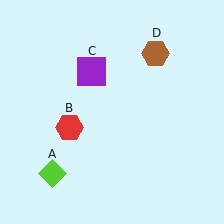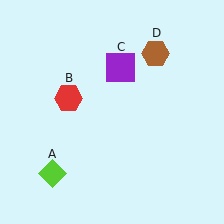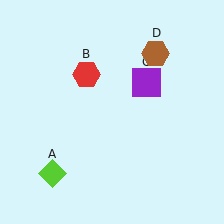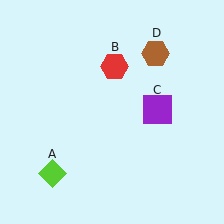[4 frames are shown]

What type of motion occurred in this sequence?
The red hexagon (object B), purple square (object C) rotated clockwise around the center of the scene.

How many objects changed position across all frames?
2 objects changed position: red hexagon (object B), purple square (object C).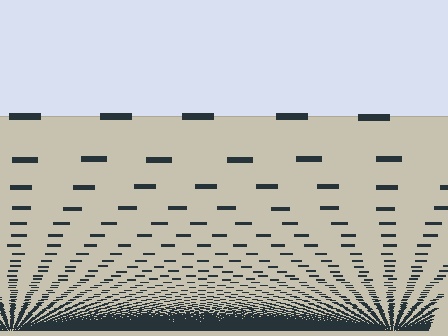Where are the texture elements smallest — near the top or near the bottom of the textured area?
Near the bottom.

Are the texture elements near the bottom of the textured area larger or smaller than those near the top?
Smaller. The gradient is inverted — elements near the bottom are smaller and denser.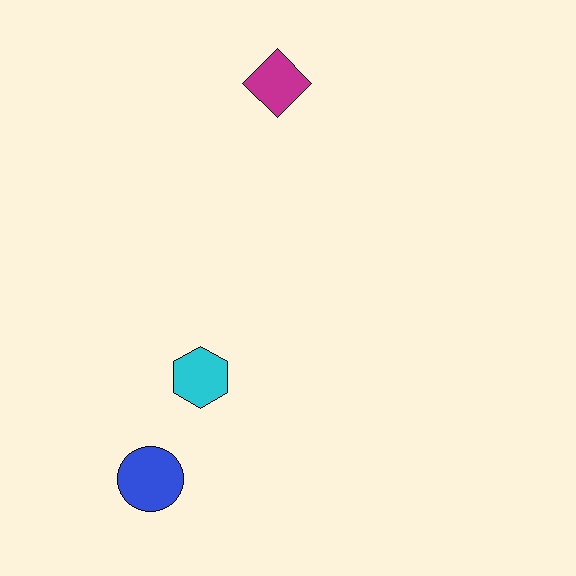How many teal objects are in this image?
There are no teal objects.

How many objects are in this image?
There are 3 objects.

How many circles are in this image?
There is 1 circle.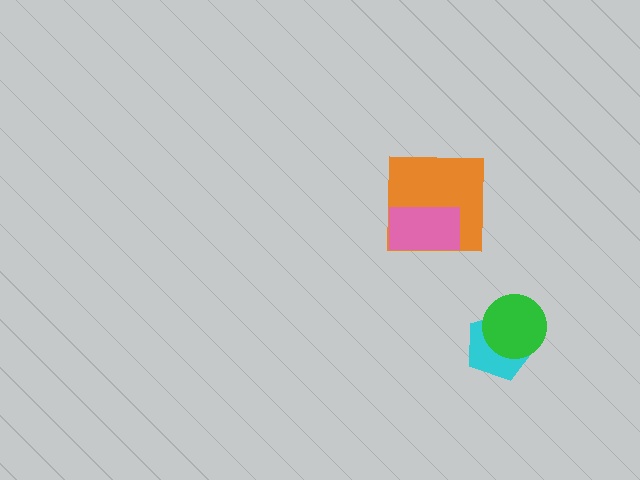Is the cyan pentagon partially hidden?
Yes, it is partially covered by another shape.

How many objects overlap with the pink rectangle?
1 object overlaps with the pink rectangle.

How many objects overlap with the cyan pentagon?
1 object overlaps with the cyan pentagon.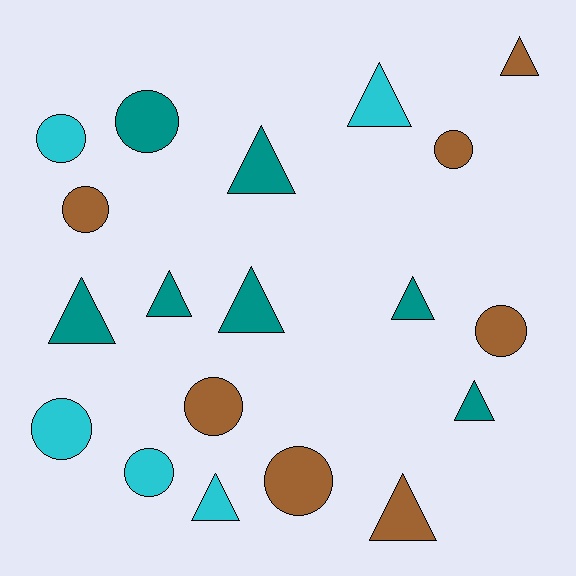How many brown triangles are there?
There are 2 brown triangles.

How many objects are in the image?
There are 19 objects.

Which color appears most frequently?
Brown, with 7 objects.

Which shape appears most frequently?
Triangle, with 10 objects.